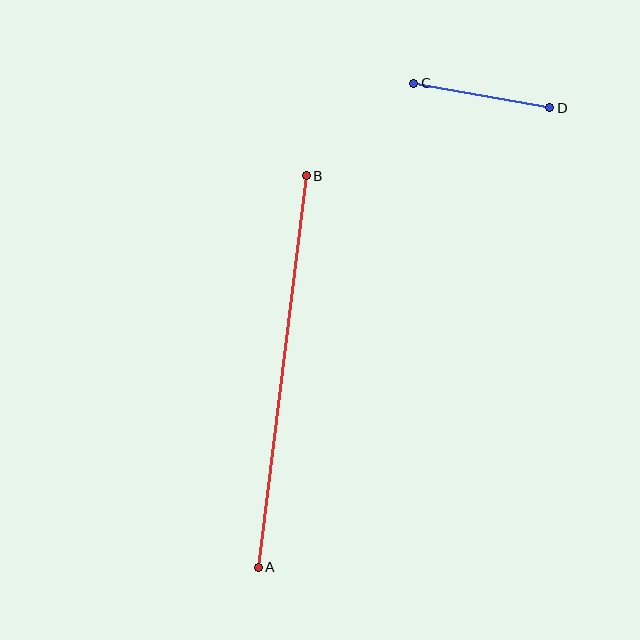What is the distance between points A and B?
The distance is approximately 395 pixels.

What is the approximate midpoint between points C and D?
The midpoint is at approximately (482, 96) pixels.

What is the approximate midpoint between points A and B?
The midpoint is at approximately (282, 372) pixels.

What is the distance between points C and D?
The distance is approximately 138 pixels.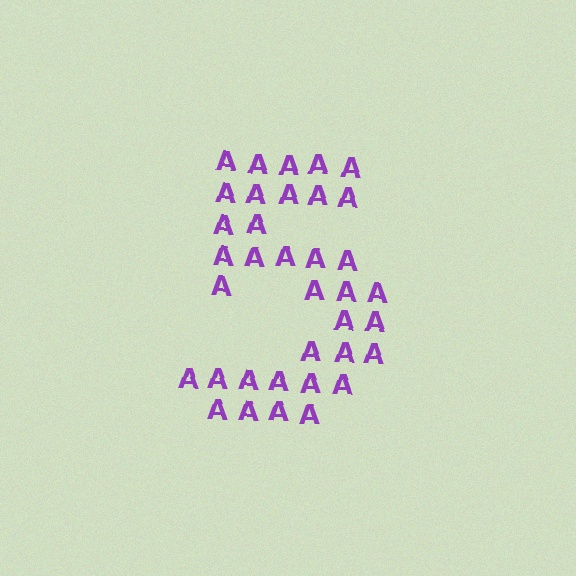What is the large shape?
The large shape is the digit 5.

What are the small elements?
The small elements are letter A's.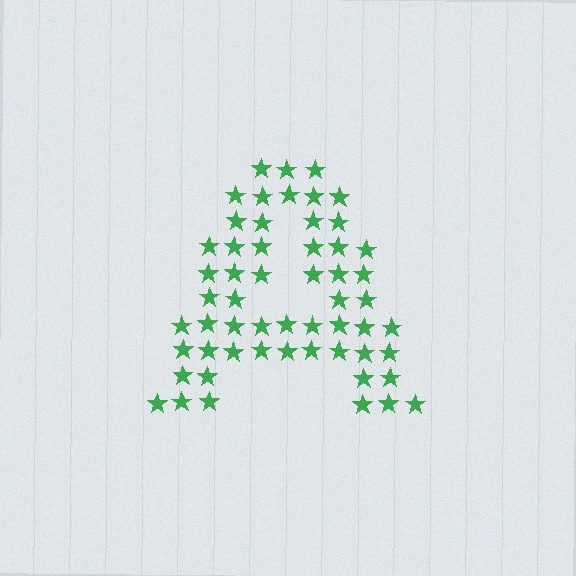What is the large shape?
The large shape is the letter A.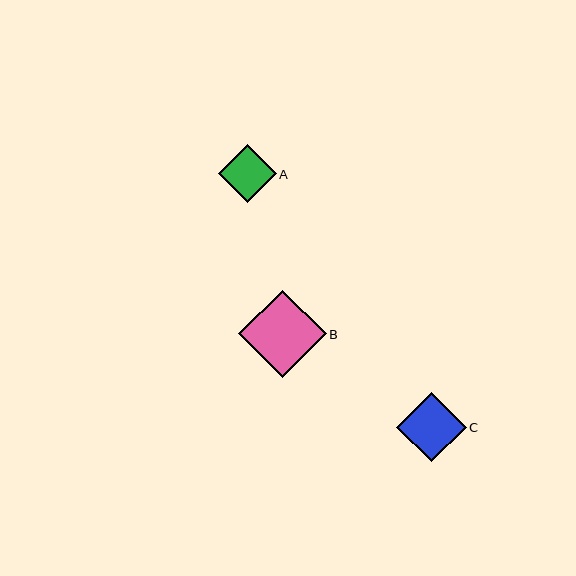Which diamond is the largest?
Diamond B is the largest with a size of approximately 87 pixels.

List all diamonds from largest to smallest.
From largest to smallest: B, C, A.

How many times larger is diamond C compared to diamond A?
Diamond C is approximately 1.2 times the size of diamond A.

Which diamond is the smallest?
Diamond A is the smallest with a size of approximately 58 pixels.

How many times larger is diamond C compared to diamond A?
Diamond C is approximately 1.2 times the size of diamond A.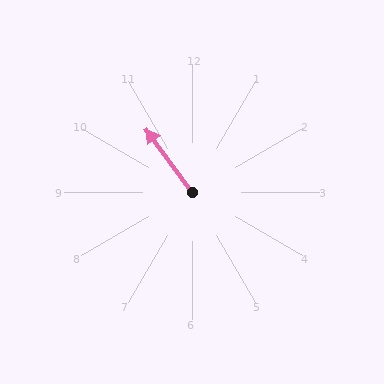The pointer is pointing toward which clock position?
Roughly 11 o'clock.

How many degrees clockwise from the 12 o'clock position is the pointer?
Approximately 324 degrees.